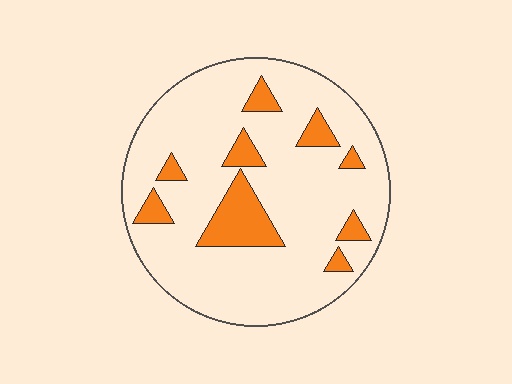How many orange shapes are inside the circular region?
9.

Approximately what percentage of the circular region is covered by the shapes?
Approximately 15%.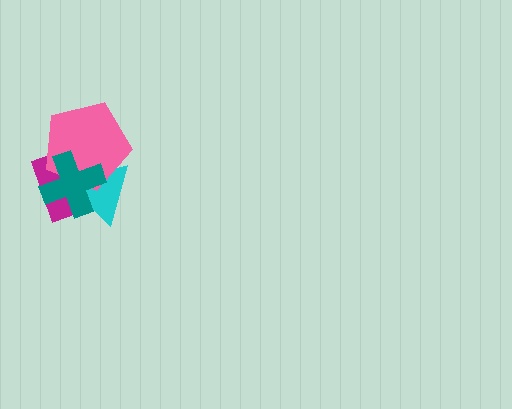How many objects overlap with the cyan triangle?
3 objects overlap with the cyan triangle.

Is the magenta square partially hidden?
Yes, it is partially covered by another shape.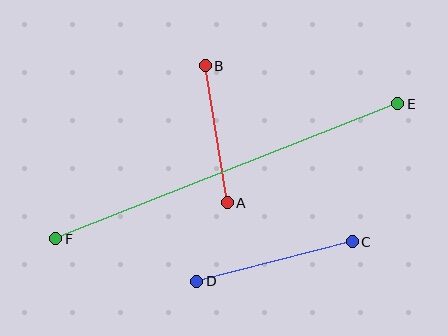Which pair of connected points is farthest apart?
Points E and F are farthest apart.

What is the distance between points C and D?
The distance is approximately 160 pixels.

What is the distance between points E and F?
The distance is approximately 368 pixels.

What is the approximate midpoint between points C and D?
The midpoint is at approximately (275, 261) pixels.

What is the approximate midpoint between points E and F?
The midpoint is at approximately (227, 171) pixels.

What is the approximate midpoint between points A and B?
The midpoint is at approximately (216, 134) pixels.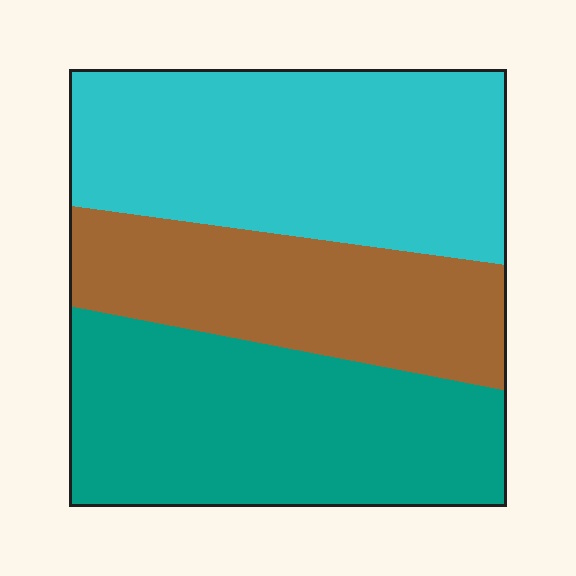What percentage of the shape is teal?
Teal takes up between a quarter and a half of the shape.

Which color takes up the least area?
Brown, at roughly 25%.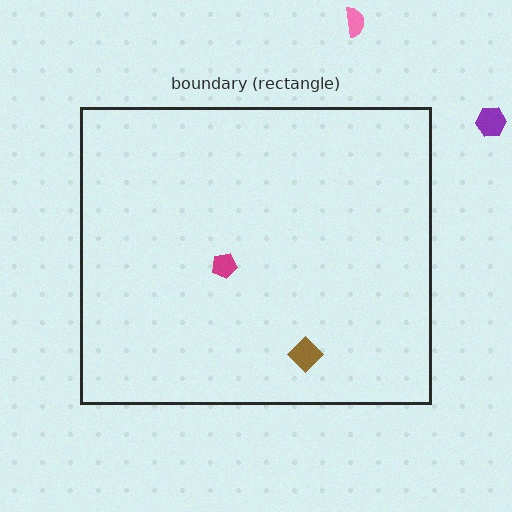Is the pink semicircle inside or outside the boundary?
Outside.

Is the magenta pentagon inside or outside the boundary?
Inside.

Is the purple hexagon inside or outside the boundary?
Outside.